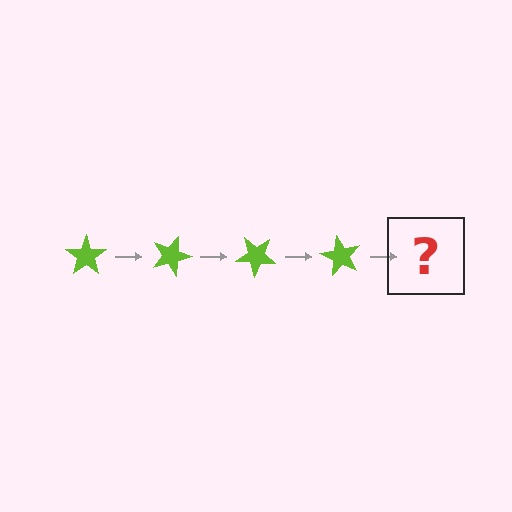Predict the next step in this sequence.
The next step is a lime star rotated 80 degrees.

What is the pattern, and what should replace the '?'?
The pattern is that the star rotates 20 degrees each step. The '?' should be a lime star rotated 80 degrees.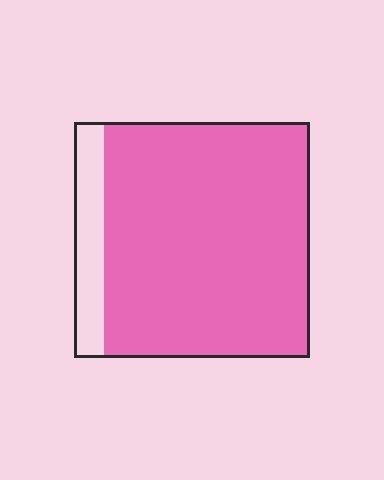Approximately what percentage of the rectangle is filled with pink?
Approximately 85%.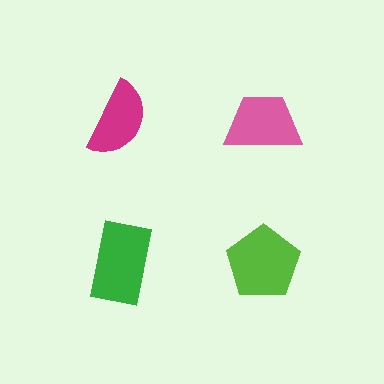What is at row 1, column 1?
A magenta semicircle.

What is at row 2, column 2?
A lime pentagon.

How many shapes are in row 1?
2 shapes.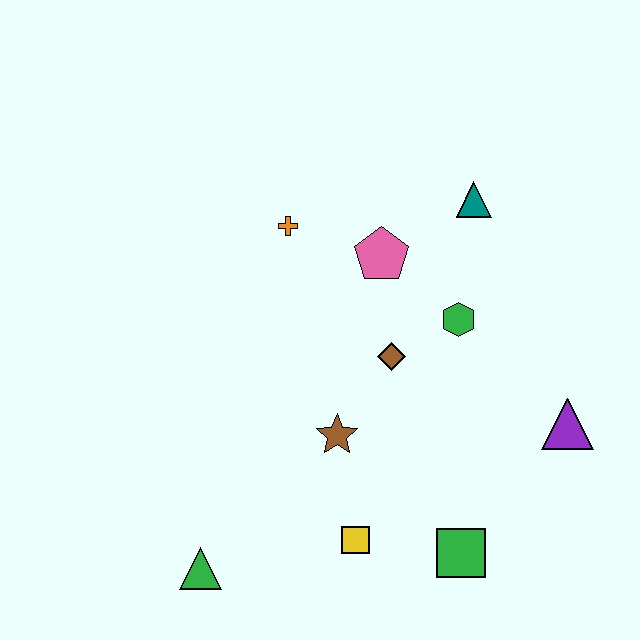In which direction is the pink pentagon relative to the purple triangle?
The pink pentagon is to the left of the purple triangle.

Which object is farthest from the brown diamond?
The green triangle is farthest from the brown diamond.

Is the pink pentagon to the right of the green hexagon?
No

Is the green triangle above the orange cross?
No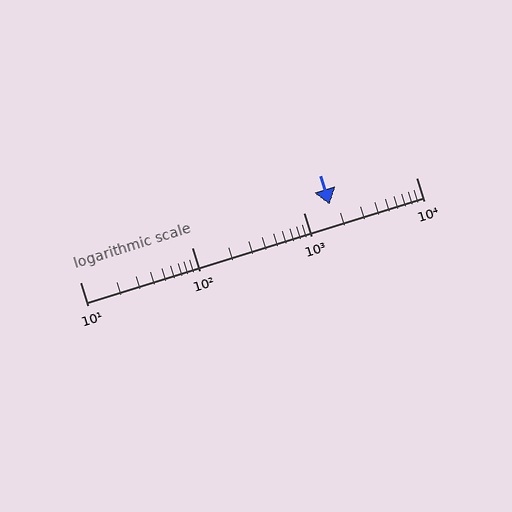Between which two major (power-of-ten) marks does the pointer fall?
The pointer is between 1000 and 10000.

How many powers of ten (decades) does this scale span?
The scale spans 3 decades, from 10 to 10000.